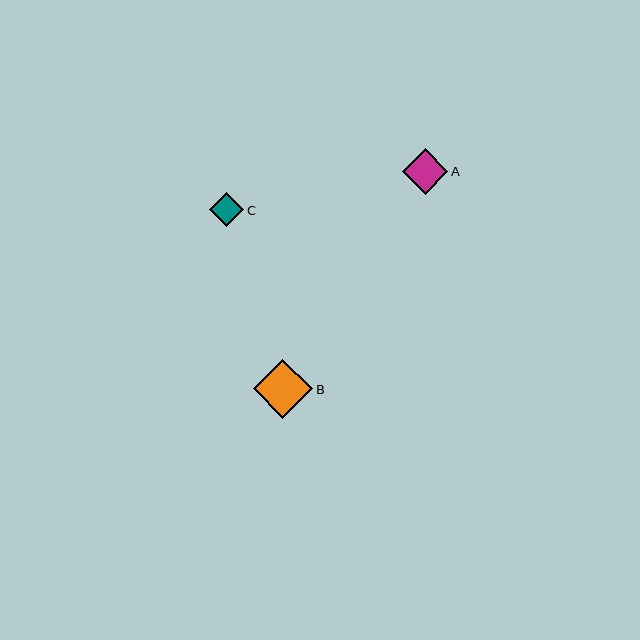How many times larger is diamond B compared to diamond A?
Diamond B is approximately 1.3 times the size of diamond A.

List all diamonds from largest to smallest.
From largest to smallest: B, A, C.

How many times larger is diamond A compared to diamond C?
Diamond A is approximately 1.3 times the size of diamond C.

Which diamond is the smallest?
Diamond C is the smallest with a size of approximately 35 pixels.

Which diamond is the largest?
Diamond B is the largest with a size of approximately 59 pixels.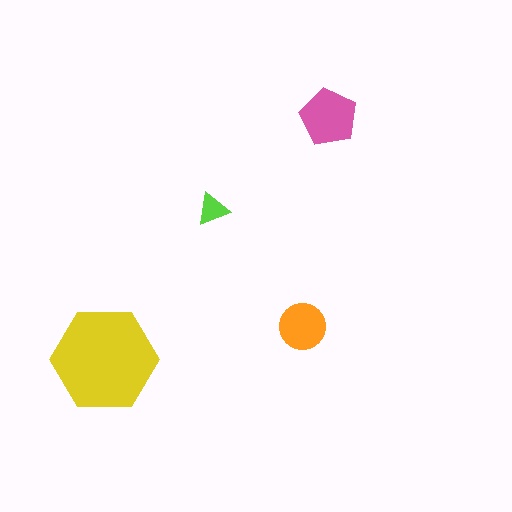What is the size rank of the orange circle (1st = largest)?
3rd.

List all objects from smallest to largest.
The lime triangle, the orange circle, the pink pentagon, the yellow hexagon.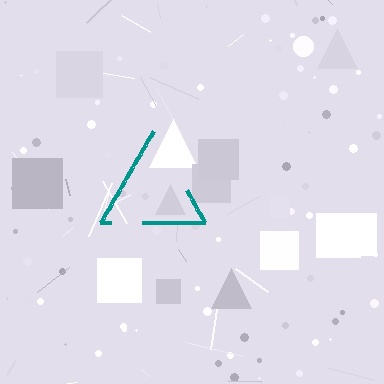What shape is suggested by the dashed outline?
The dashed outline suggests a triangle.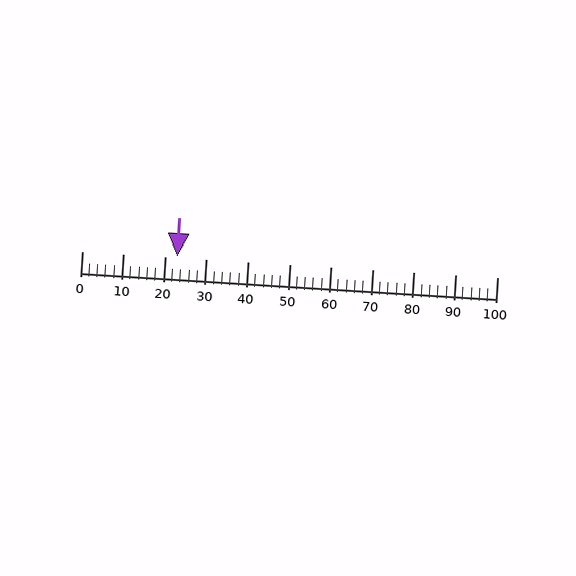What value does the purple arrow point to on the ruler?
The purple arrow points to approximately 23.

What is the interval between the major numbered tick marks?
The major tick marks are spaced 10 units apart.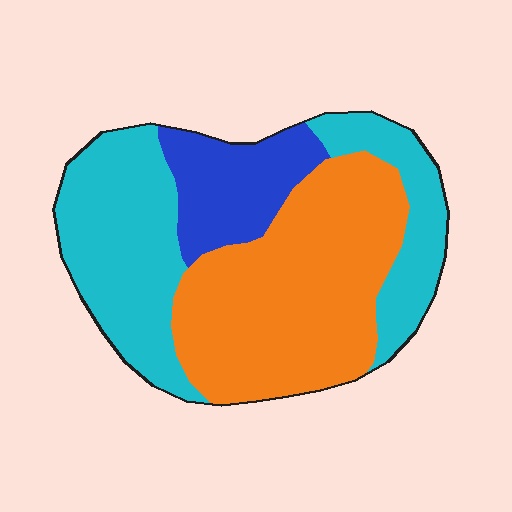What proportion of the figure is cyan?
Cyan covers 41% of the figure.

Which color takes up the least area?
Blue, at roughly 15%.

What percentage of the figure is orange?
Orange takes up about two fifths (2/5) of the figure.